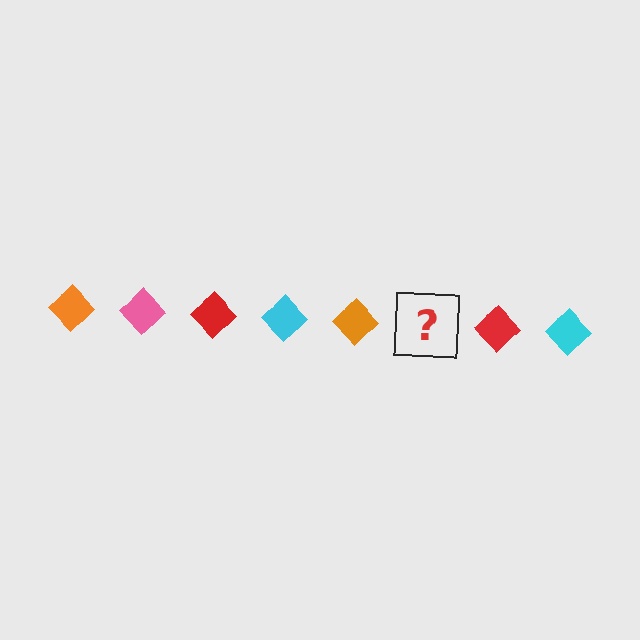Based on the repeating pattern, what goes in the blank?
The blank should be a pink diamond.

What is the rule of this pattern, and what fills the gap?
The rule is that the pattern cycles through orange, pink, red, cyan diamonds. The gap should be filled with a pink diamond.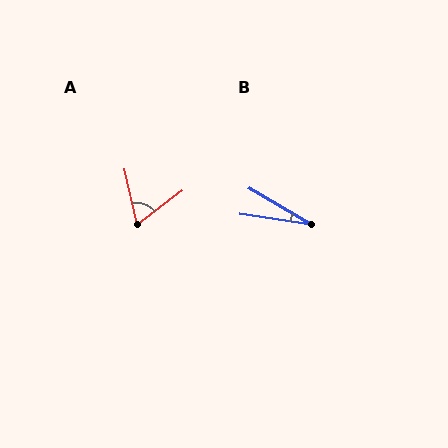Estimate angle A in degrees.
Approximately 65 degrees.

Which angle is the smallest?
B, at approximately 22 degrees.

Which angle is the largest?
A, at approximately 65 degrees.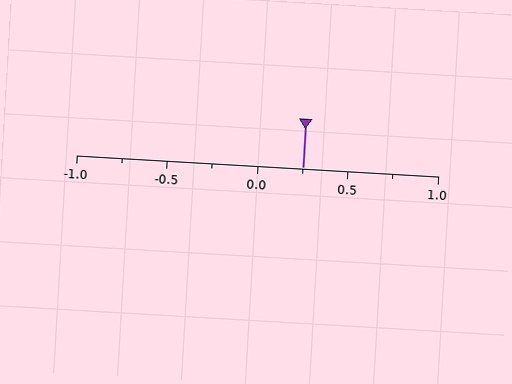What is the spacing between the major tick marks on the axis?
The major ticks are spaced 0.5 apart.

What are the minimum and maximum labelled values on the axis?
The axis runs from -1.0 to 1.0.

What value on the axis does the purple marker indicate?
The marker indicates approximately 0.25.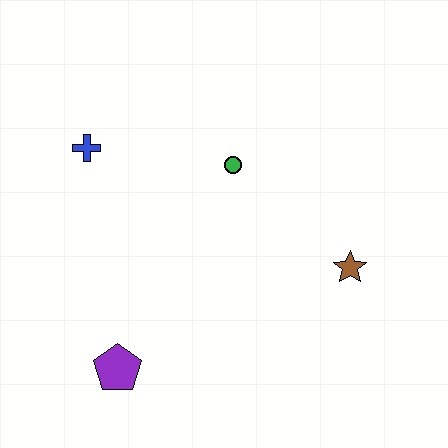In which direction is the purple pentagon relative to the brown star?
The purple pentagon is to the left of the brown star.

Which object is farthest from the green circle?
The purple pentagon is farthest from the green circle.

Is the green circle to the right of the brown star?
No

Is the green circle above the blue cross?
No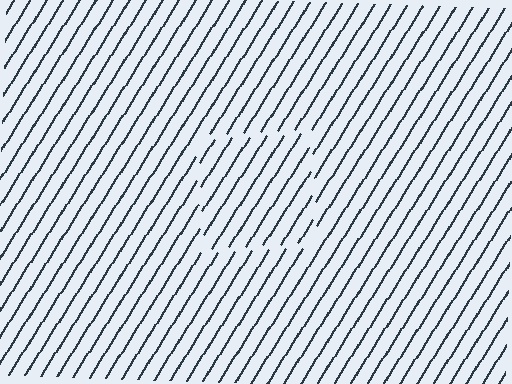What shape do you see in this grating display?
An illusory square. The interior of the shape contains the same grating, shifted by half a period — the contour is defined by the phase discontinuity where line-ends from the inner and outer gratings abut.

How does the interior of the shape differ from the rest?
The interior of the shape contains the same grating, shifted by half a period — the contour is defined by the phase discontinuity where line-ends from the inner and outer gratings abut.